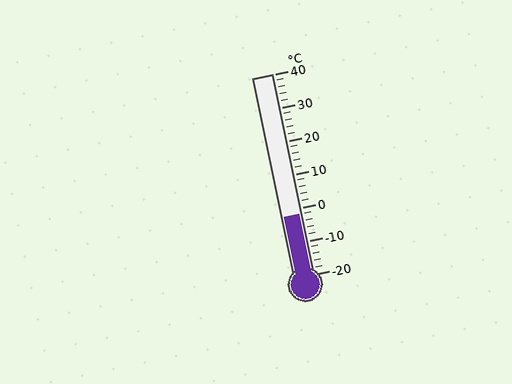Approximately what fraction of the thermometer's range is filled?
The thermometer is filled to approximately 30% of its range.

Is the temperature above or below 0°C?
The temperature is below 0°C.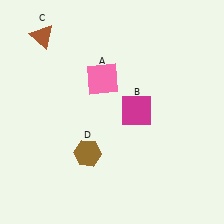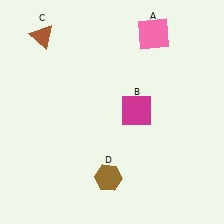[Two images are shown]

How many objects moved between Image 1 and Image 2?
2 objects moved between the two images.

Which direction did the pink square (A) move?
The pink square (A) moved right.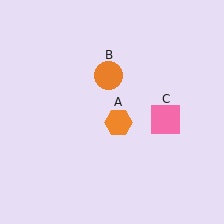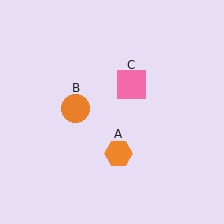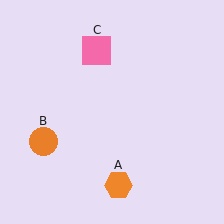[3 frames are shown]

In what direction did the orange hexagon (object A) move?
The orange hexagon (object A) moved down.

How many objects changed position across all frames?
3 objects changed position: orange hexagon (object A), orange circle (object B), pink square (object C).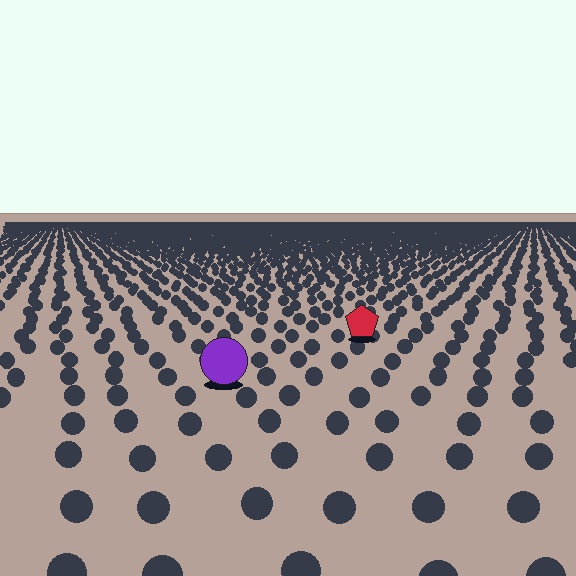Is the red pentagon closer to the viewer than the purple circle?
No. The purple circle is closer — you can tell from the texture gradient: the ground texture is coarser near it.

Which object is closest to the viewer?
The purple circle is closest. The texture marks near it are larger and more spread out.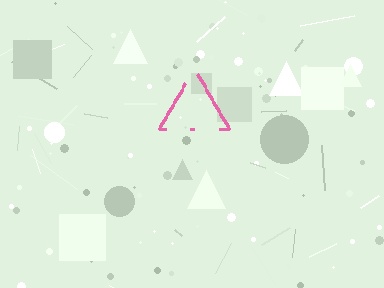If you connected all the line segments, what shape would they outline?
They would outline a triangle.